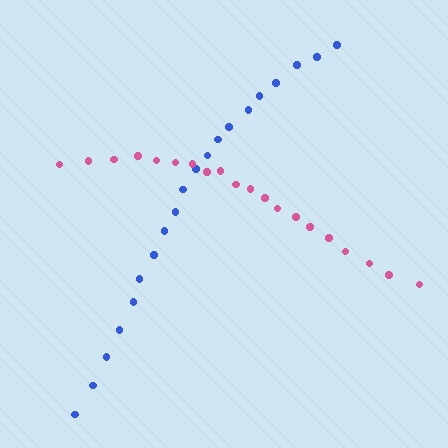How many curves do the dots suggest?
There are 2 distinct paths.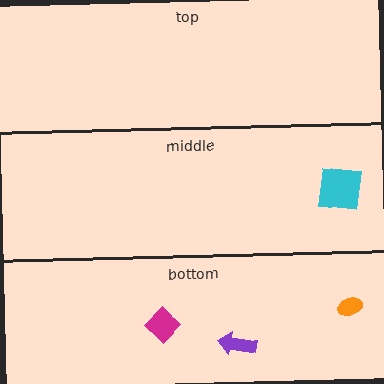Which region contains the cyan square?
The middle region.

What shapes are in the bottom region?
The purple arrow, the orange ellipse, the magenta diamond.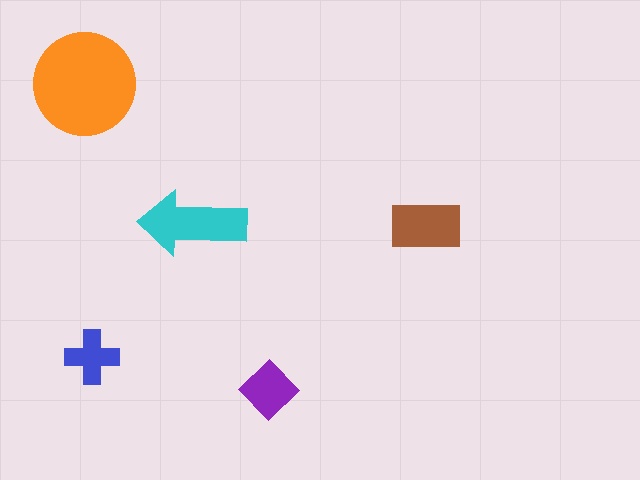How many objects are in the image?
There are 5 objects in the image.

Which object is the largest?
The orange circle.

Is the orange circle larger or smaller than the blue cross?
Larger.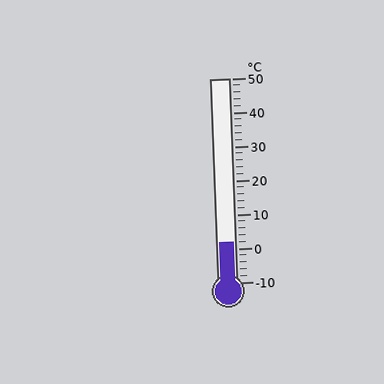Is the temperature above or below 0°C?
The temperature is above 0°C.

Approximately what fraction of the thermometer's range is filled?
The thermometer is filled to approximately 20% of its range.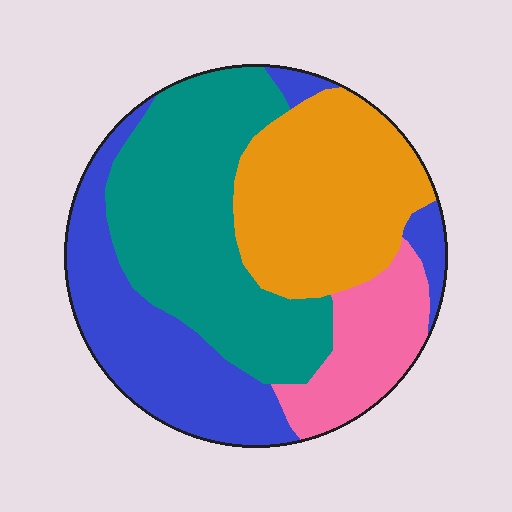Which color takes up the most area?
Teal, at roughly 35%.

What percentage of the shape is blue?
Blue covers about 25% of the shape.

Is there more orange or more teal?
Teal.